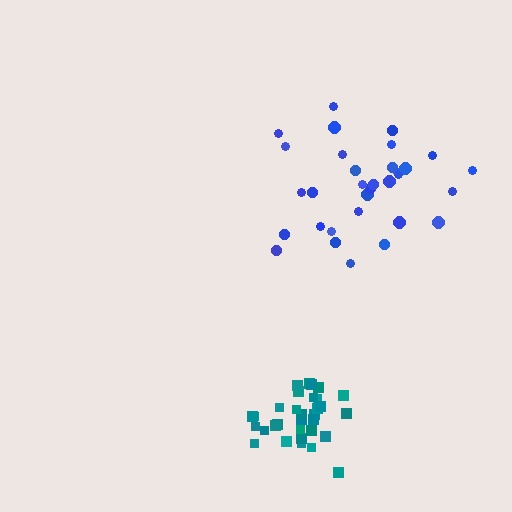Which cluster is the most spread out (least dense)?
Blue.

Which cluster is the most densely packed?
Teal.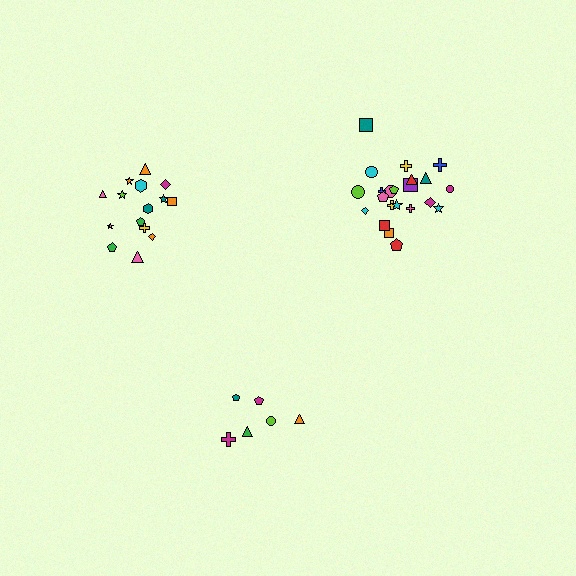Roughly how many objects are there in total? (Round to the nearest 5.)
Roughly 45 objects in total.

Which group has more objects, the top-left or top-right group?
The top-right group.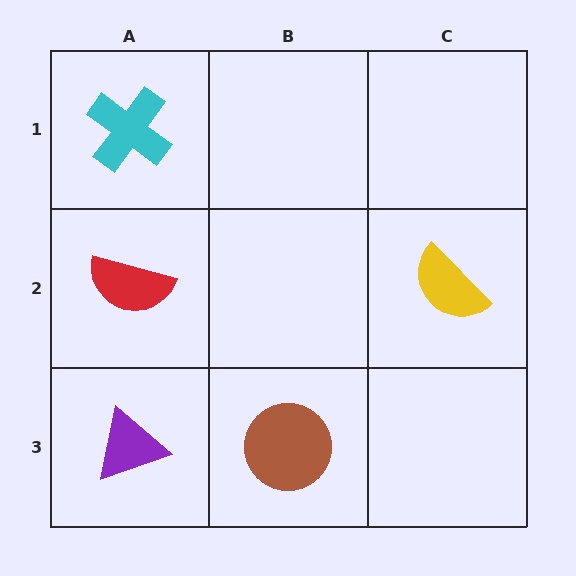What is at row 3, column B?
A brown circle.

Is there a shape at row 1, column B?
No, that cell is empty.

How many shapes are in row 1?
1 shape.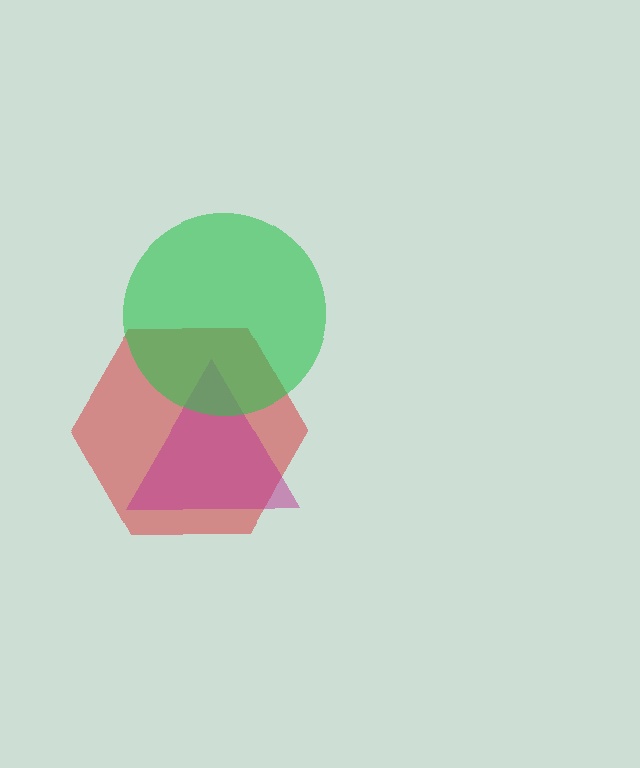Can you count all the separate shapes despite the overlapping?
Yes, there are 3 separate shapes.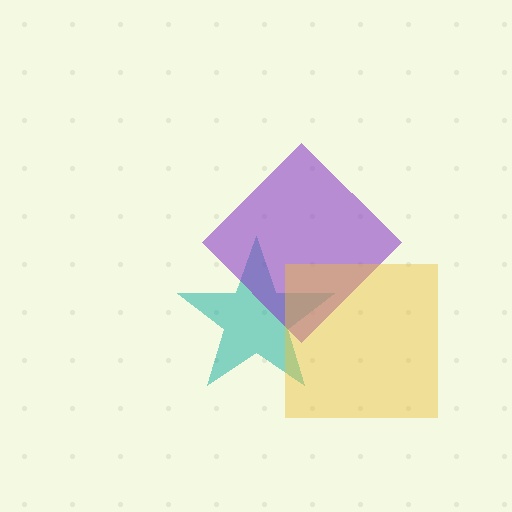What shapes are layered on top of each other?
The layered shapes are: a teal star, a purple diamond, a yellow square.